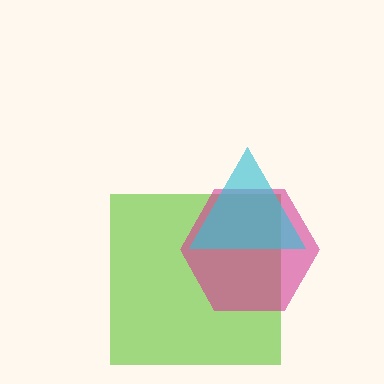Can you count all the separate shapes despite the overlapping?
Yes, there are 3 separate shapes.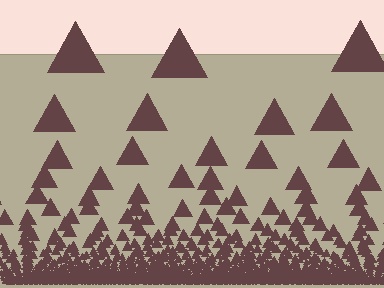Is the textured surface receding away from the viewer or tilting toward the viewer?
The surface appears to tilt toward the viewer. Texture elements get larger and sparser toward the top.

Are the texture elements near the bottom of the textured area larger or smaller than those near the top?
Smaller. The gradient is inverted — elements near the bottom are smaller and denser.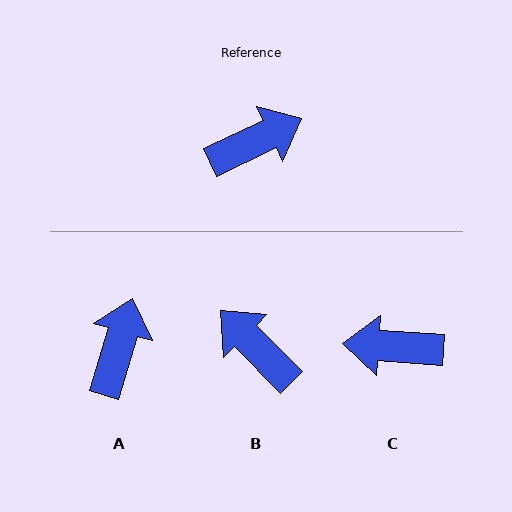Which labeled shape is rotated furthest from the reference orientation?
C, about 151 degrees away.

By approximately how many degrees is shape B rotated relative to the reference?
Approximately 109 degrees counter-clockwise.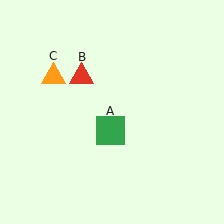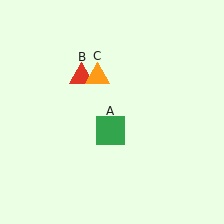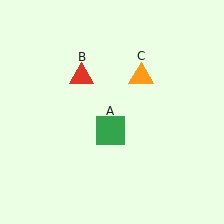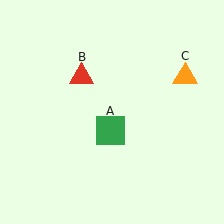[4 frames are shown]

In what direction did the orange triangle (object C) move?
The orange triangle (object C) moved right.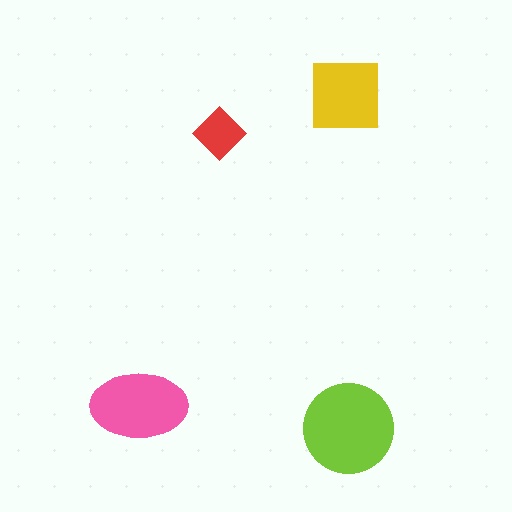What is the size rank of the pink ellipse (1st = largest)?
2nd.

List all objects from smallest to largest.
The red diamond, the yellow square, the pink ellipse, the lime circle.